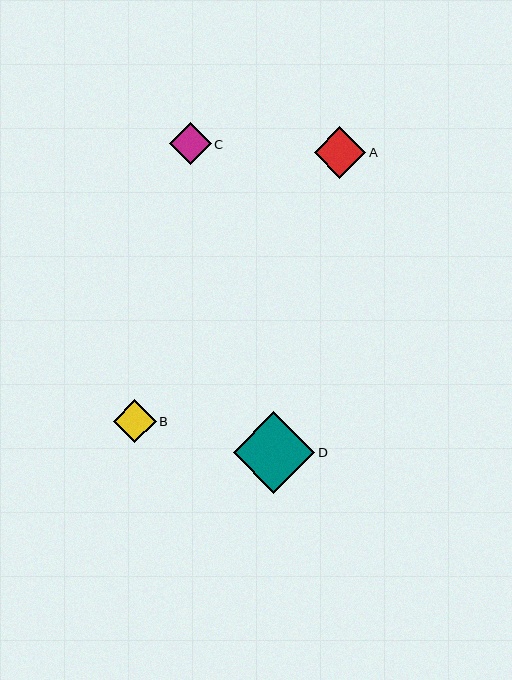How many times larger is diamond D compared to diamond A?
Diamond D is approximately 1.6 times the size of diamond A.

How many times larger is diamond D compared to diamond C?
Diamond D is approximately 2.0 times the size of diamond C.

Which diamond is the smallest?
Diamond C is the smallest with a size of approximately 42 pixels.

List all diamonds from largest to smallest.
From largest to smallest: D, A, B, C.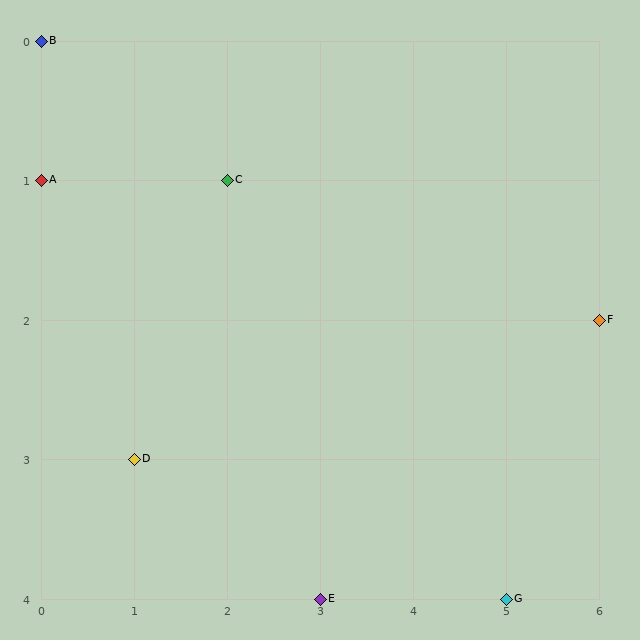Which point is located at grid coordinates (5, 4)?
Point G is at (5, 4).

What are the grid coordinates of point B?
Point B is at grid coordinates (0, 0).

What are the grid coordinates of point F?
Point F is at grid coordinates (6, 2).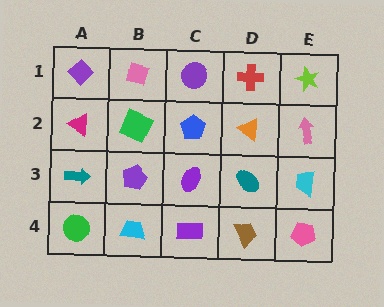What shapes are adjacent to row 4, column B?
A purple pentagon (row 3, column B), a green circle (row 4, column A), a purple rectangle (row 4, column C).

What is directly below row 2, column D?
A teal ellipse.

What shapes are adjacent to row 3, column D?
An orange triangle (row 2, column D), a brown trapezoid (row 4, column D), a purple ellipse (row 3, column C), a cyan trapezoid (row 3, column E).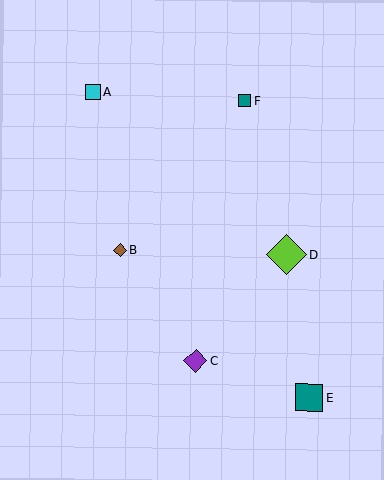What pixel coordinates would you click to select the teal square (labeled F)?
Click at (244, 100) to select the teal square F.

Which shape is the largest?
The lime diamond (labeled D) is the largest.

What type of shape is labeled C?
Shape C is a purple diamond.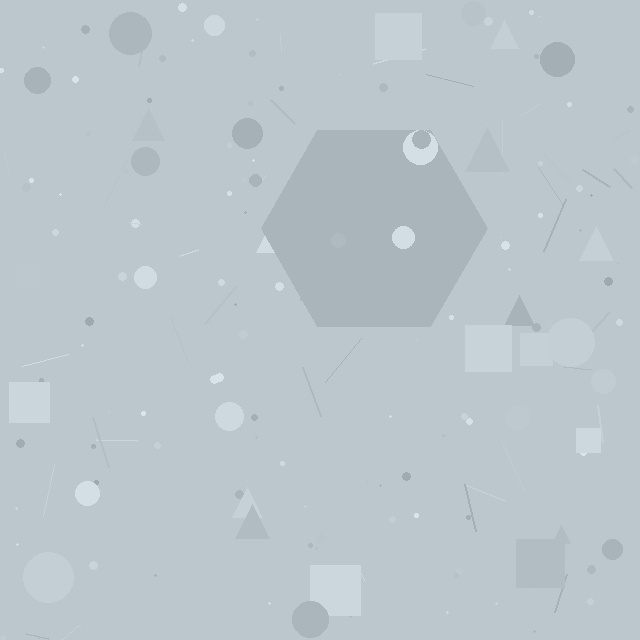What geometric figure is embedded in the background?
A hexagon is embedded in the background.